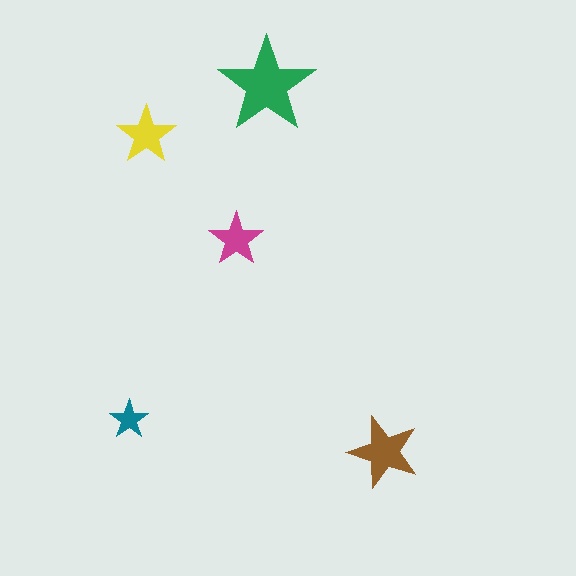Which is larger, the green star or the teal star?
The green one.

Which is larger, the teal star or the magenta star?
The magenta one.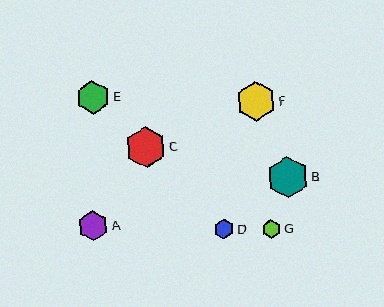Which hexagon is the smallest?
Hexagon G is the smallest with a size of approximately 18 pixels.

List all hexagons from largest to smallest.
From largest to smallest: B, C, F, E, A, D, G.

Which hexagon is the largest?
Hexagon B is the largest with a size of approximately 42 pixels.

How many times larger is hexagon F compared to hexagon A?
Hexagon F is approximately 1.3 times the size of hexagon A.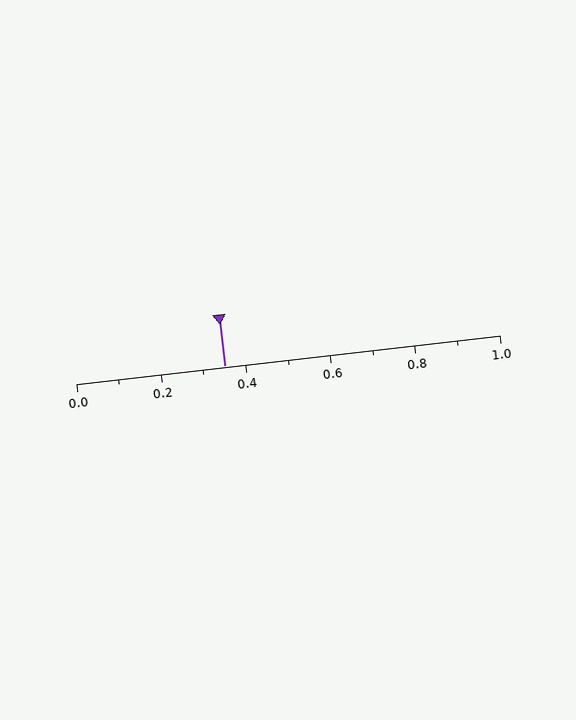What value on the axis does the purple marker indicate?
The marker indicates approximately 0.35.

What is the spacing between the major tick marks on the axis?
The major ticks are spaced 0.2 apart.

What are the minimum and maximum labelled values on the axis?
The axis runs from 0.0 to 1.0.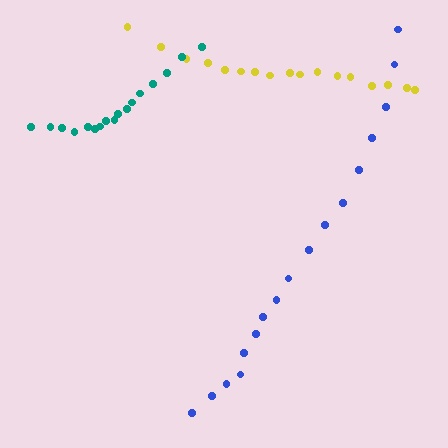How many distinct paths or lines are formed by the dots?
There are 3 distinct paths.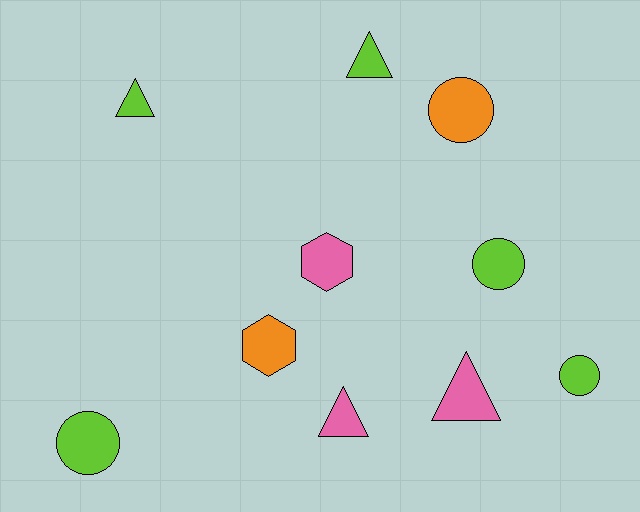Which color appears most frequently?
Lime, with 5 objects.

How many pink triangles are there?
There are 2 pink triangles.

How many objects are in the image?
There are 10 objects.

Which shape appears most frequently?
Triangle, with 4 objects.